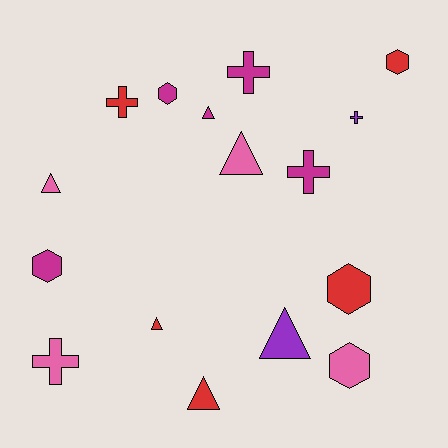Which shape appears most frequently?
Triangle, with 6 objects.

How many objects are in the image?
There are 16 objects.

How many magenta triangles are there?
There is 1 magenta triangle.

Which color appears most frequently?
Red, with 5 objects.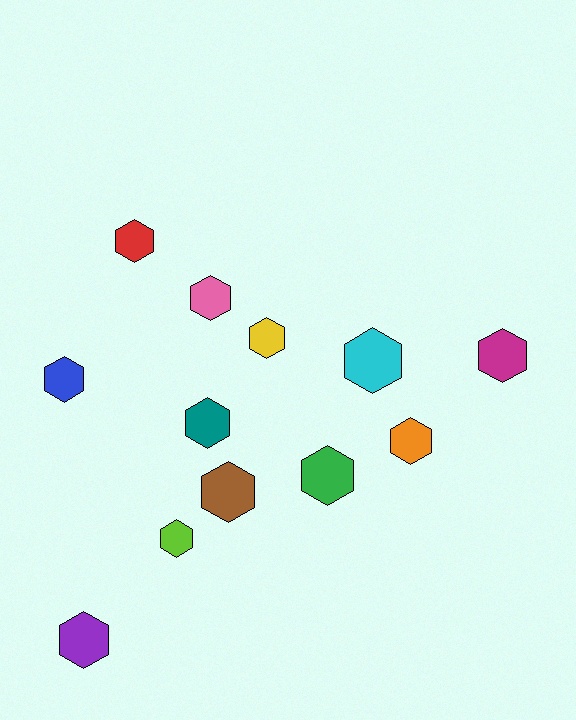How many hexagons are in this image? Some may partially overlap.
There are 12 hexagons.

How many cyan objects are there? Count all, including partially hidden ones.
There is 1 cyan object.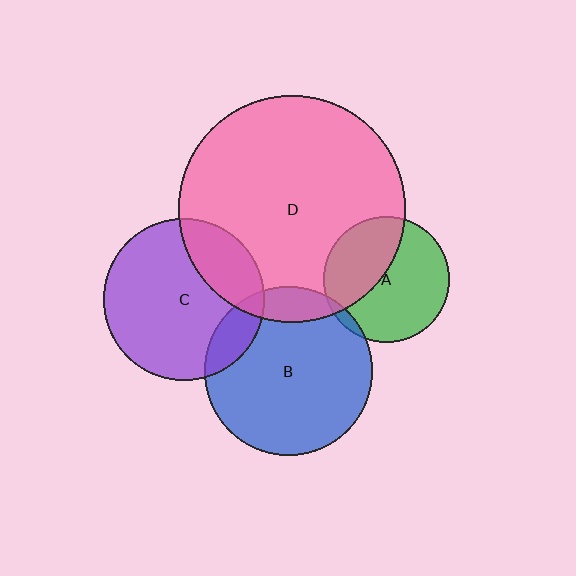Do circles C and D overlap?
Yes.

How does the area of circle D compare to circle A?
Approximately 3.2 times.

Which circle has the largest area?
Circle D (pink).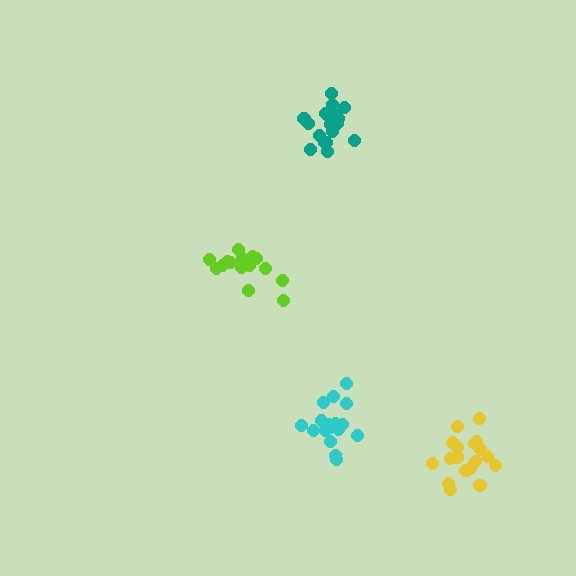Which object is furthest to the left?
The lime cluster is leftmost.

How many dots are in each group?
Group 1: 18 dots, Group 2: 19 dots, Group 3: 16 dots, Group 4: 17 dots (70 total).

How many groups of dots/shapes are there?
There are 4 groups.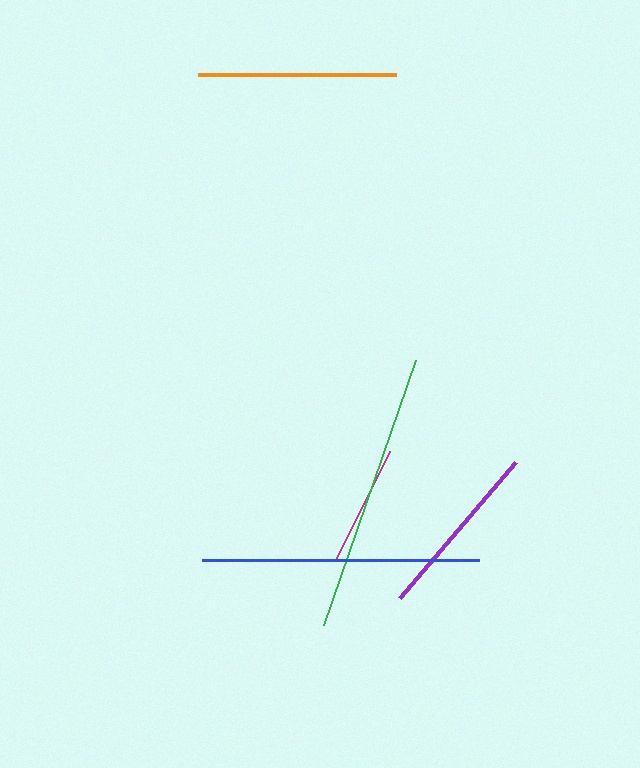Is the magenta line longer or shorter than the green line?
The green line is longer than the magenta line.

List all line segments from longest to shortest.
From longest to shortest: green, blue, orange, purple, magenta.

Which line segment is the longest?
The green line is the longest at approximately 280 pixels.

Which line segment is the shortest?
The magenta line is the shortest at approximately 120 pixels.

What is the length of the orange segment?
The orange segment is approximately 197 pixels long.